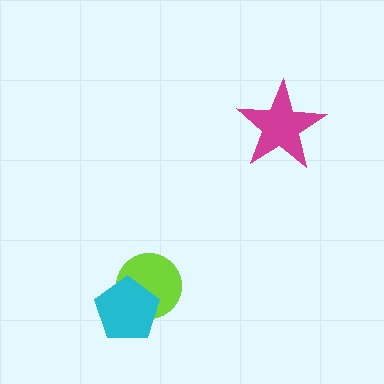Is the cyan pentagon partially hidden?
No, no other shape covers it.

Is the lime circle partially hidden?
Yes, it is partially covered by another shape.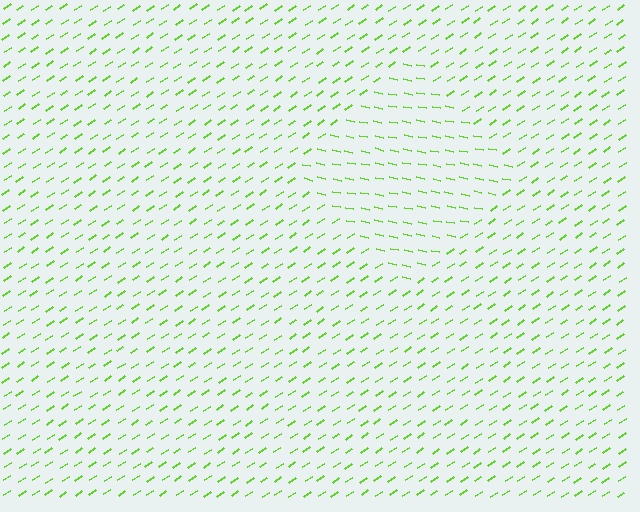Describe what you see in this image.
The image is filled with small lime line segments. A diamond region in the image has lines oriented differently from the surrounding lines, creating a visible texture boundary.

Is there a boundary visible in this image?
Yes, there is a texture boundary formed by a change in line orientation.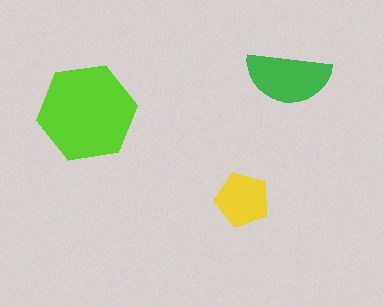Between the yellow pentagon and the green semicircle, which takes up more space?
The green semicircle.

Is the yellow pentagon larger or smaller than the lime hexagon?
Smaller.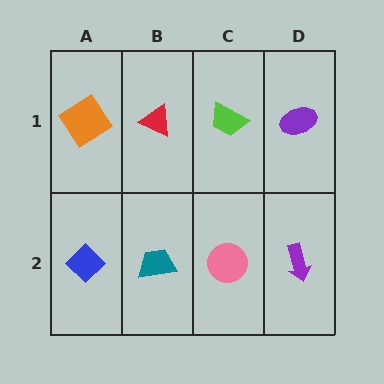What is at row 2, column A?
A blue diamond.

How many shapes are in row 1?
4 shapes.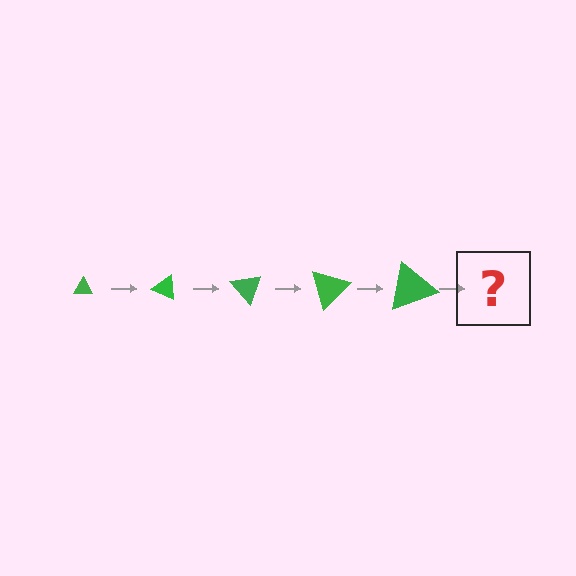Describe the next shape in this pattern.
It should be a triangle, larger than the previous one and rotated 125 degrees from the start.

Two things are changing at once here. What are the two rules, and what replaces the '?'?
The two rules are that the triangle grows larger each step and it rotates 25 degrees each step. The '?' should be a triangle, larger than the previous one and rotated 125 degrees from the start.